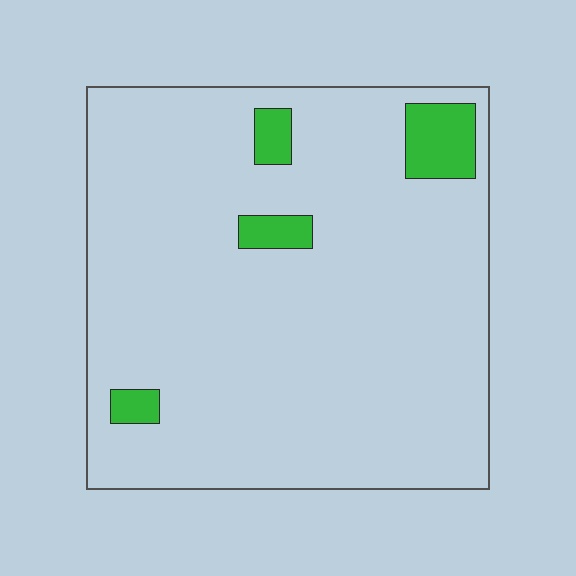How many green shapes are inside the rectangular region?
4.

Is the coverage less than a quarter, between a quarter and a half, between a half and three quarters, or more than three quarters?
Less than a quarter.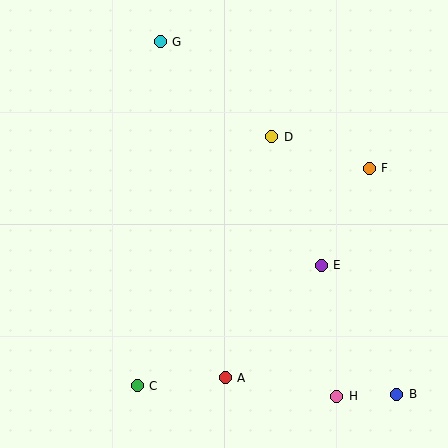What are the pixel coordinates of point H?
Point H is at (337, 396).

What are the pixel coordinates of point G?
Point G is at (160, 42).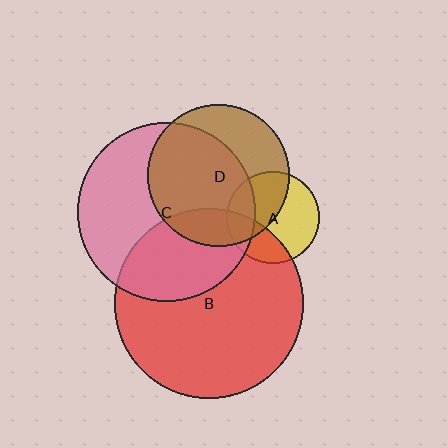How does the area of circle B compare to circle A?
Approximately 4.2 times.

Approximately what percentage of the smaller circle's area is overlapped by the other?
Approximately 65%.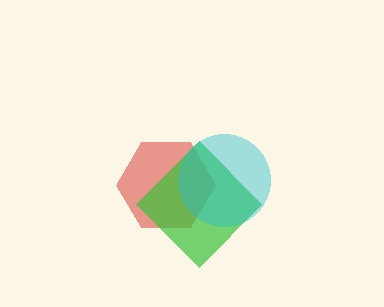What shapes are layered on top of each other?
The layered shapes are: a red hexagon, a green diamond, a cyan circle.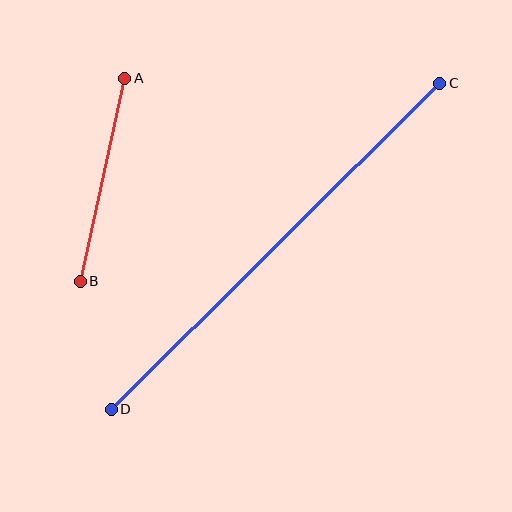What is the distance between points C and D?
The distance is approximately 463 pixels.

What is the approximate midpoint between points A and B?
The midpoint is at approximately (102, 180) pixels.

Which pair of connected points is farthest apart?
Points C and D are farthest apart.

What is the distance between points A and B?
The distance is approximately 208 pixels.